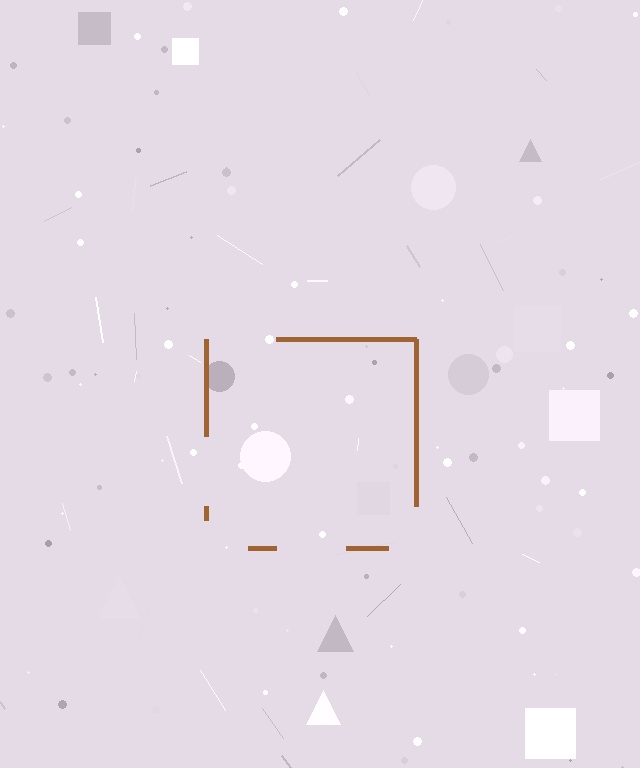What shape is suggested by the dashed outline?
The dashed outline suggests a square.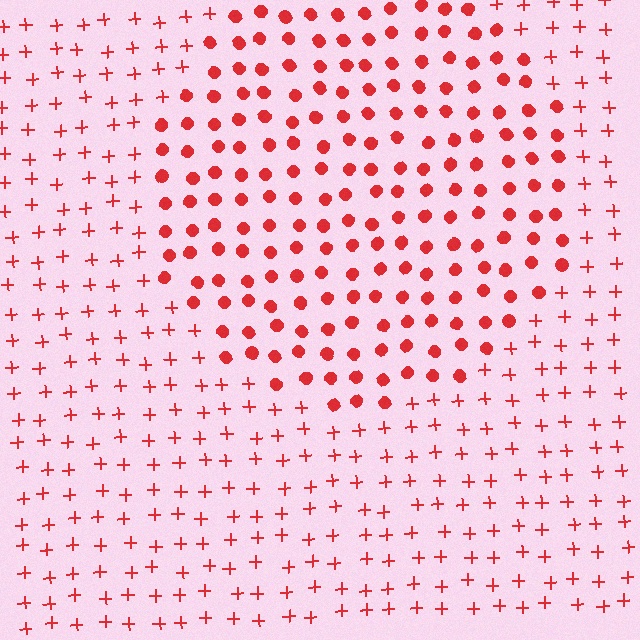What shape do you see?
I see a circle.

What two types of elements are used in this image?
The image uses circles inside the circle region and plus signs outside it.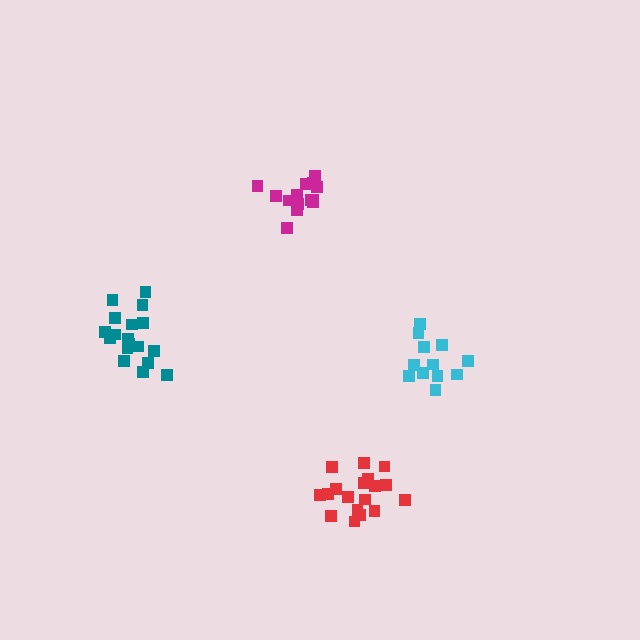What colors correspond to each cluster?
The clusters are colored: teal, cyan, red, magenta.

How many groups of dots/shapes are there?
There are 4 groups.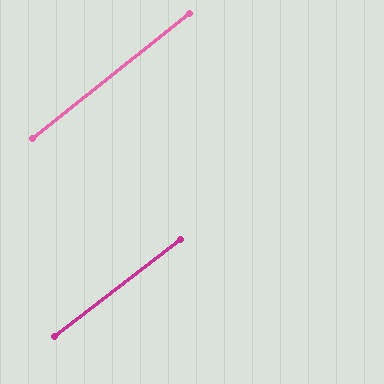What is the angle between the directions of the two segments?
Approximately 0 degrees.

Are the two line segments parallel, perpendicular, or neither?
Parallel — their directions differ by only 0.5°.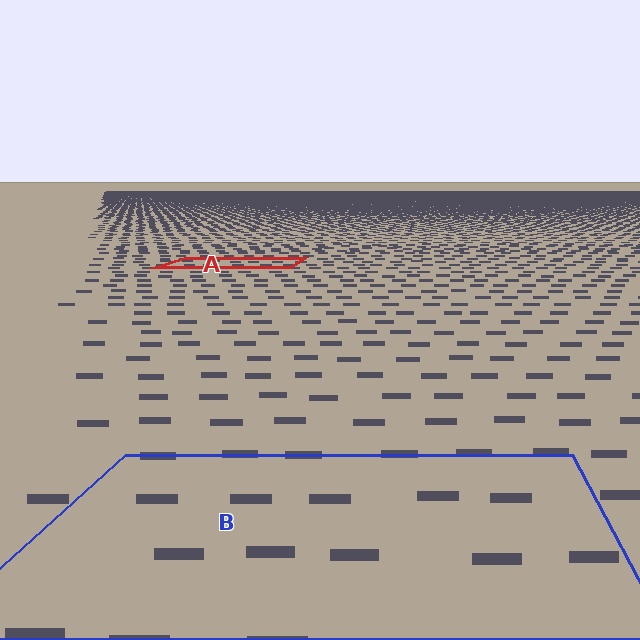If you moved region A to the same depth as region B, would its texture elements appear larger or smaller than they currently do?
They would appear larger. At a closer depth, the same texture elements are projected at a bigger on-screen size.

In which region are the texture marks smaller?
The texture marks are smaller in region A, because it is farther away.